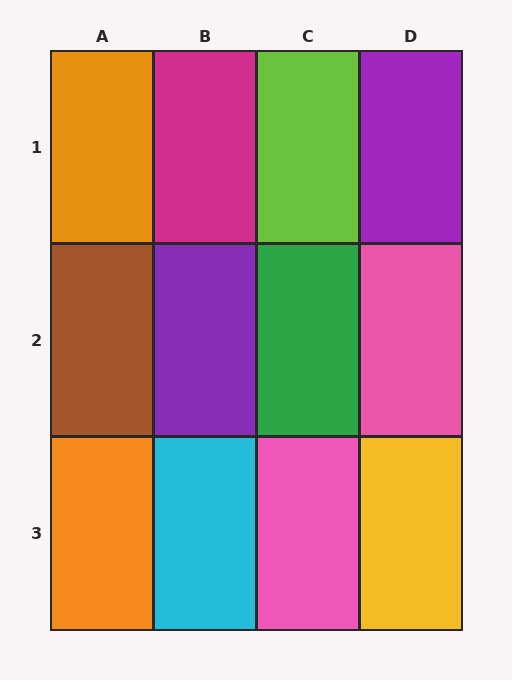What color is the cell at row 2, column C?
Green.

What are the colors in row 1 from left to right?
Orange, magenta, lime, purple.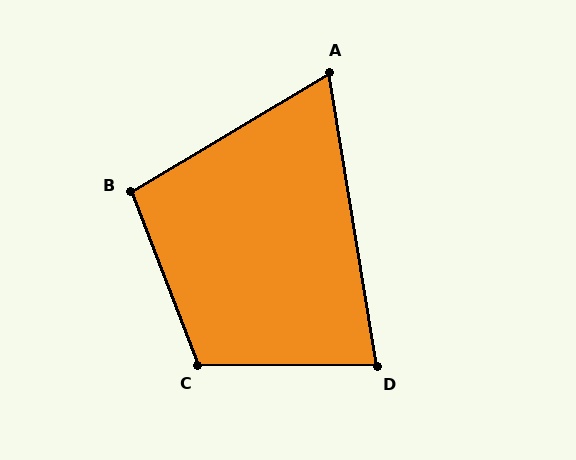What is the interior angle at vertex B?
Approximately 99 degrees (obtuse).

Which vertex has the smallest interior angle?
A, at approximately 69 degrees.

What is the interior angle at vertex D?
Approximately 81 degrees (acute).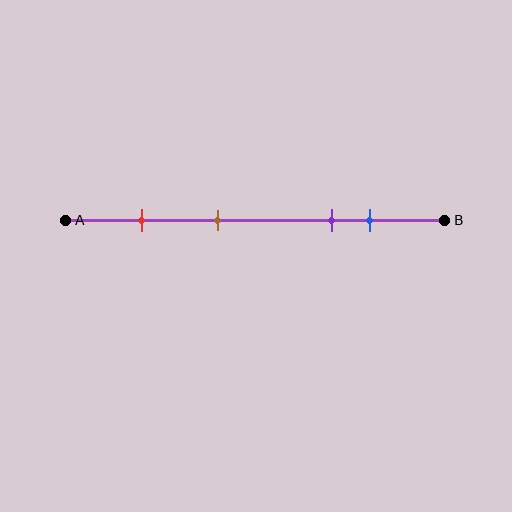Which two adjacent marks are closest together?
The purple and blue marks are the closest adjacent pair.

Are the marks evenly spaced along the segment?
No, the marks are not evenly spaced.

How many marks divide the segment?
There are 4 marks dividing the segment.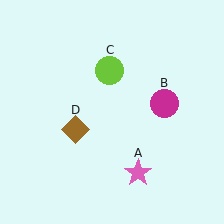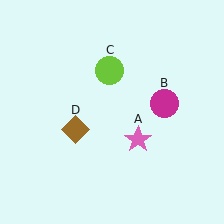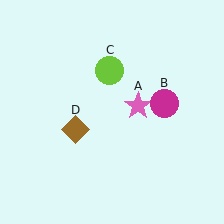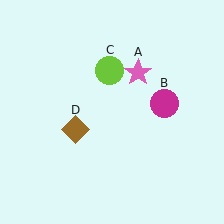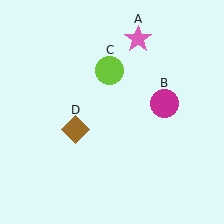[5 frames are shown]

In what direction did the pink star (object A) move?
The pink star (object A) moved up.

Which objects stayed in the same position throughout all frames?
Magenta circle (object B) and lime circle (object C) and brown diamond (object D) remained stationary.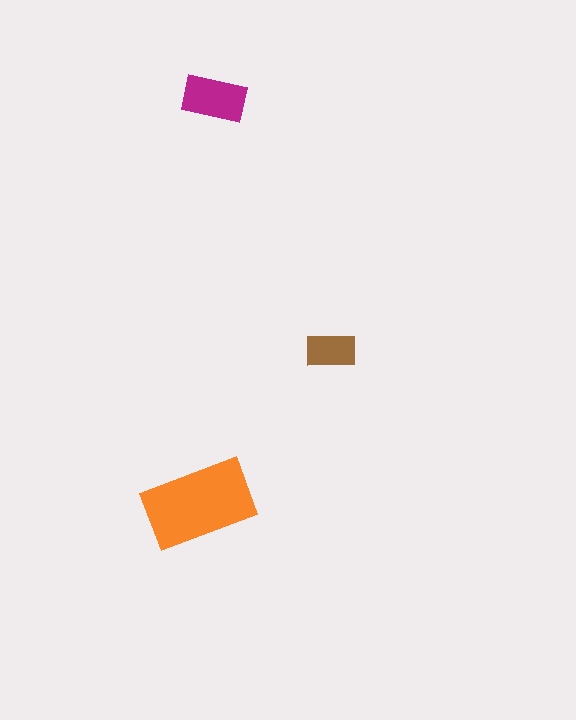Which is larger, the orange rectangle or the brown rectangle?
The orange one.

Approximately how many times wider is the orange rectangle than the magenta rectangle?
About 1.5 times wider.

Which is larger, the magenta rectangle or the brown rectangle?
The magenta one.